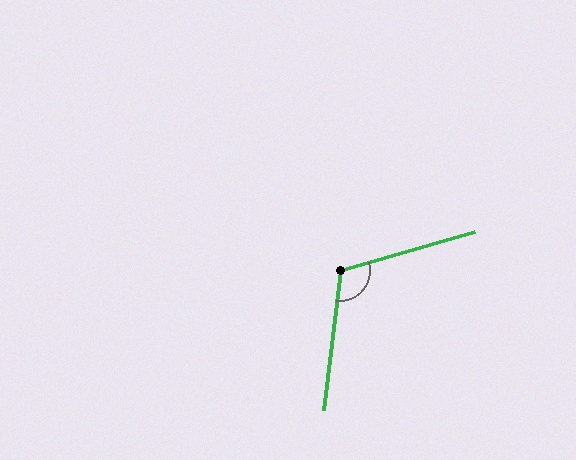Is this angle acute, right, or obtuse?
It is obtuse.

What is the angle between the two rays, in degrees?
Approximately 113 degrees.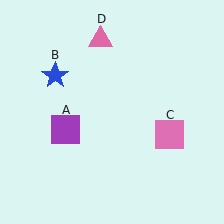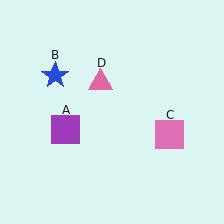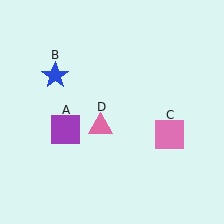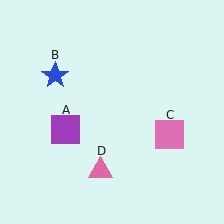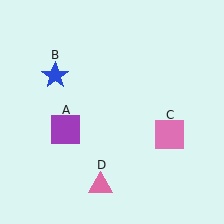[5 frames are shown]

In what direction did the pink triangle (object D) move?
The pink triangle (object D) moved down.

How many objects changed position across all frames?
1 object changed position: pink triangle (object D).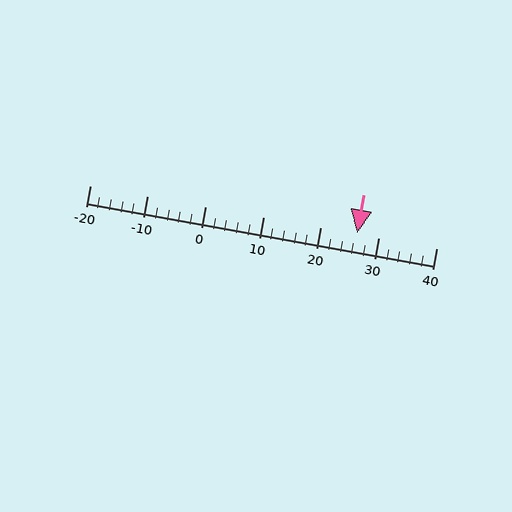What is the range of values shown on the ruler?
The ruler shows values from -20 to 40.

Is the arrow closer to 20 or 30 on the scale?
The arrow is closer to 30.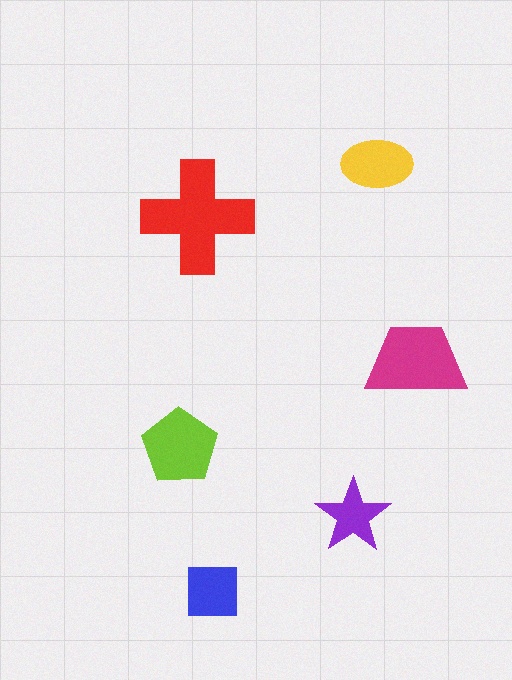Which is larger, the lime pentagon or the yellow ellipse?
The lime pentagon.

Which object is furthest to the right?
The magenta trapezoid is rightmost.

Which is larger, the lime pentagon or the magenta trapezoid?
The magenta trapezoid.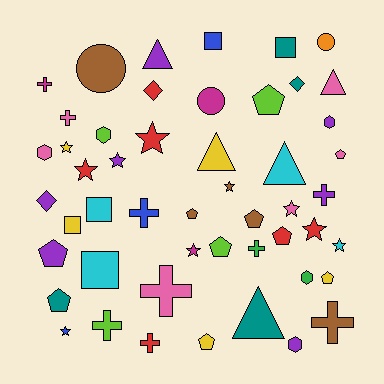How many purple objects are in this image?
There are 7 purple objects.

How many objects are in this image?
There are 50 objects.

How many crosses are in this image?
There are 9 crosses.